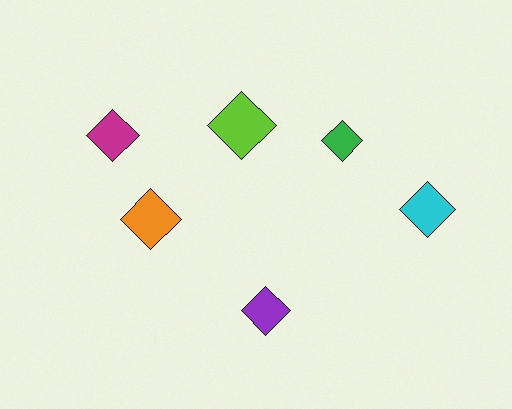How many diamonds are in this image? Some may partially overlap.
There are 6 diamonds.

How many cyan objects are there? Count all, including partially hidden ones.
There is 1 cyan object.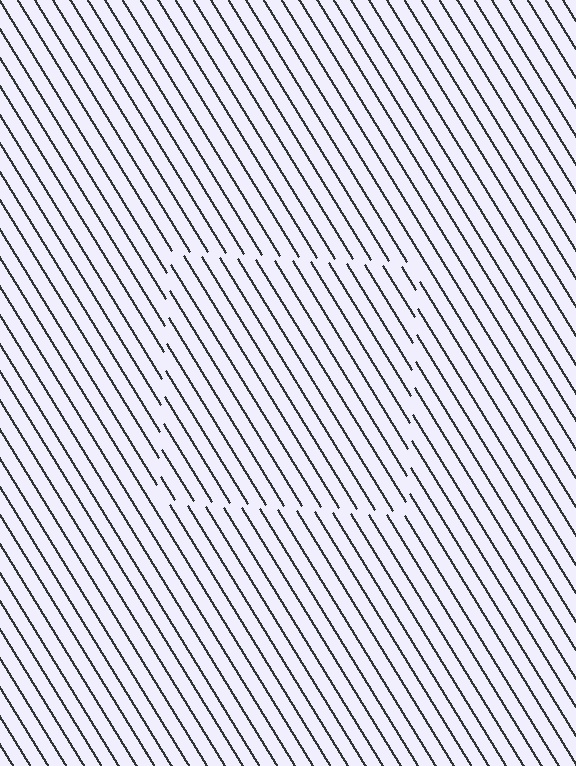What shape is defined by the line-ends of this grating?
An illusory square. The interior of the shape contains the same grating, shifted by half a period — the contour is defined by the phase discontinuity where line-ends from the inner and outer gratings abut.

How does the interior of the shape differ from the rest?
The interior of the shape contains the same grating, shifted by half a period — the contour is defined by the phase discontinuity where line-ends from the inner and outer gratings abut.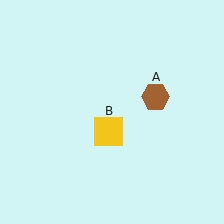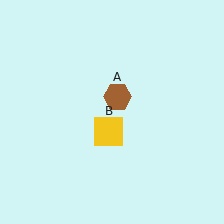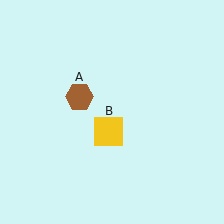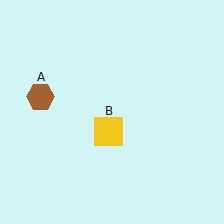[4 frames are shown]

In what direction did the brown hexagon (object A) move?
The brown hexagon (object A) moved left.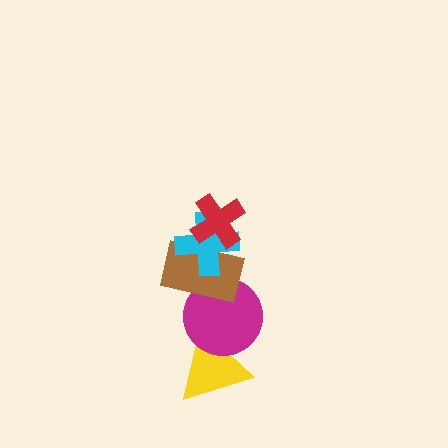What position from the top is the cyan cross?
The cyan cross is 2nd from the top.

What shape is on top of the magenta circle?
The brown rectangle is on top of the magenta circle.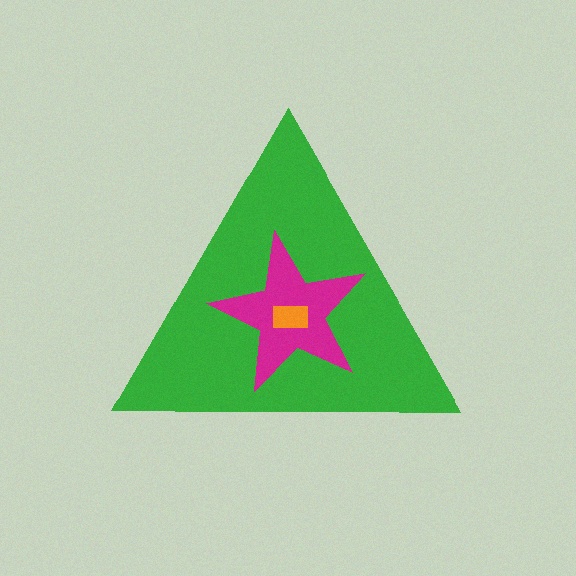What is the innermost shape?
The orange rectangle.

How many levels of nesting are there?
3.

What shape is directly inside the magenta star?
The orange rectangle.